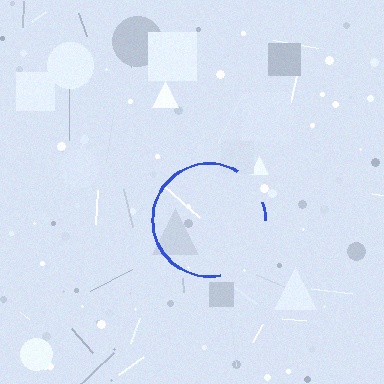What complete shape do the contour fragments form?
The contour fragments form a circle.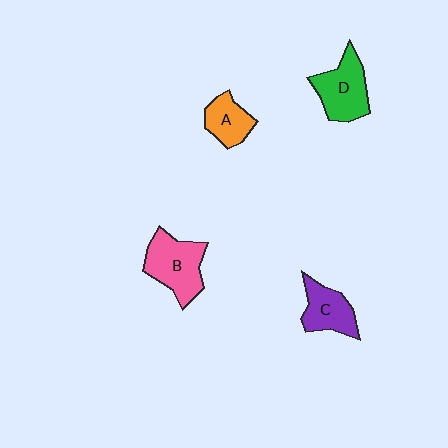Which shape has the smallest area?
Shape A (orange).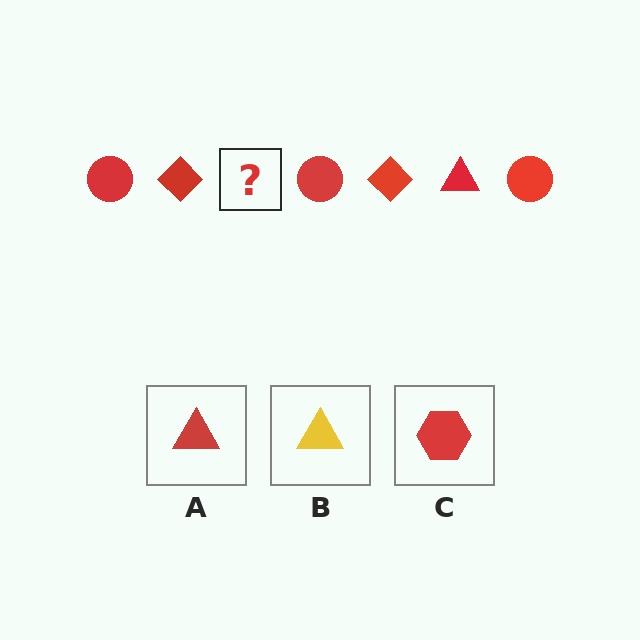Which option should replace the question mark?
Option A.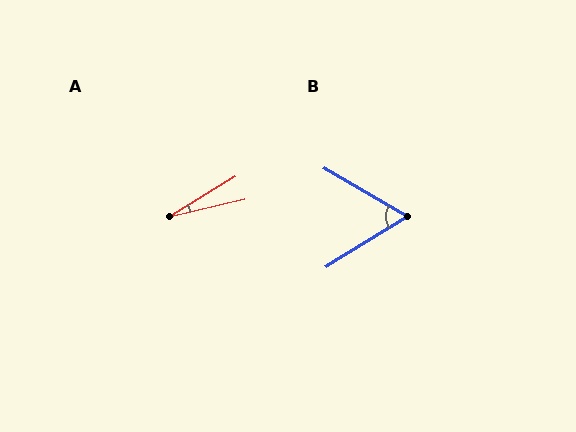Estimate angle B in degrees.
Approximately 62 degrees.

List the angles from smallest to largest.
A (18°), B (62°).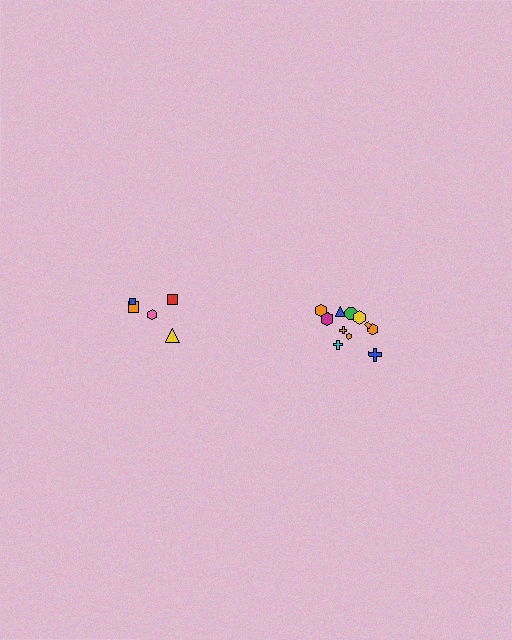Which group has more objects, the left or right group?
The right group.